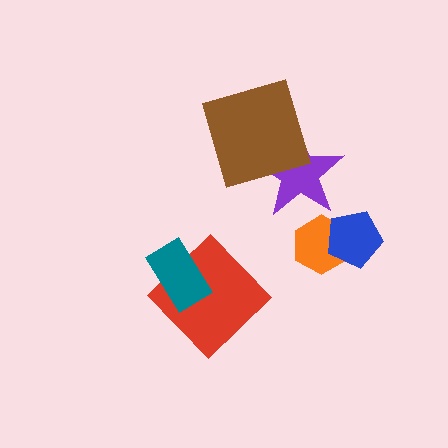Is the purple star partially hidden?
Yes, it is partially covered by another shape.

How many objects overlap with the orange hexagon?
1 object overlaps with the orange hexagon.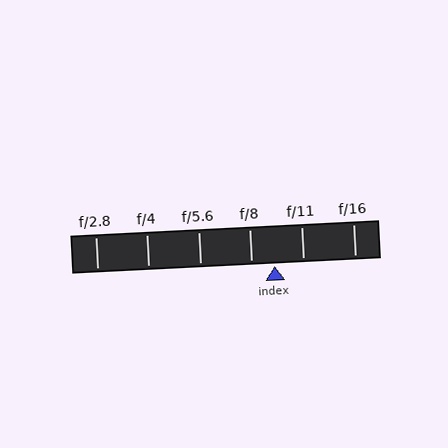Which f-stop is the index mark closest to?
The index mark is closest to f/8.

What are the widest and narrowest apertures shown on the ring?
The widest aperture shown is f/2.8 and the narrowest is f/16.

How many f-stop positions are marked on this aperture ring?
There are 6 f-stop positions marked.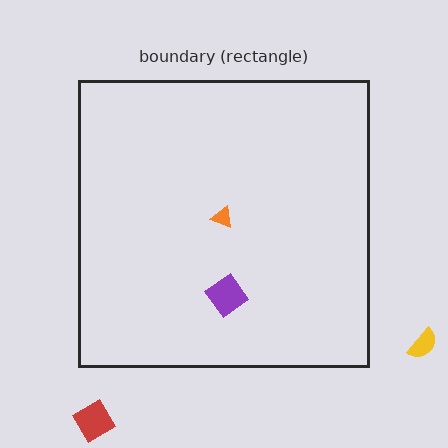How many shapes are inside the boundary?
2 inside, 2 outside.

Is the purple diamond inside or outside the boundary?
Inside.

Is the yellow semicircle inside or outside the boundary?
Outside.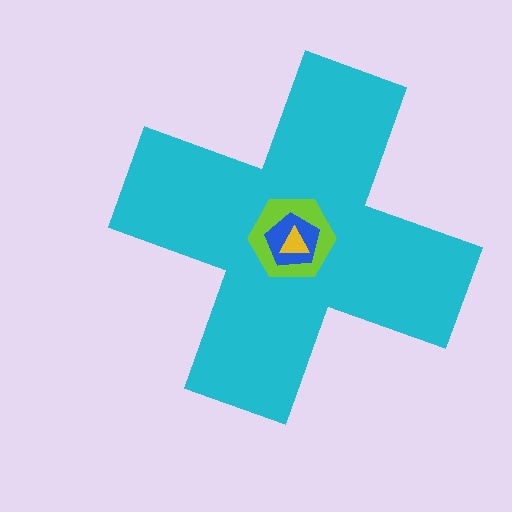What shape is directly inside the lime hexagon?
The blue pentagon.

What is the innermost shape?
The yellow triangle.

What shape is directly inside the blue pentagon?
The yellow triangle.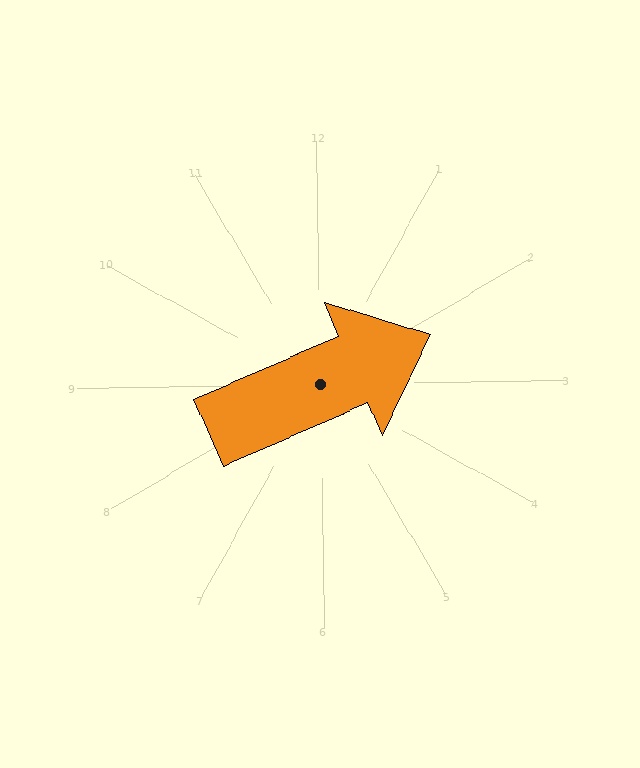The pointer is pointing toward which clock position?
Roughly 2 o'clock.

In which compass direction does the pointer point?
Northeast.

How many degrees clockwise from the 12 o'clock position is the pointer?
Approximately 67 degrees.